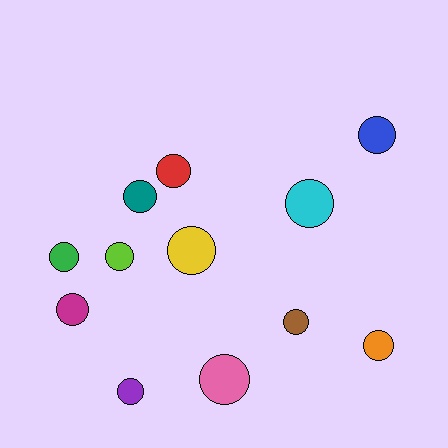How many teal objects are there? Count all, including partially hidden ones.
There is 1 teal object.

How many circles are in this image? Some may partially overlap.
There are 12 circles.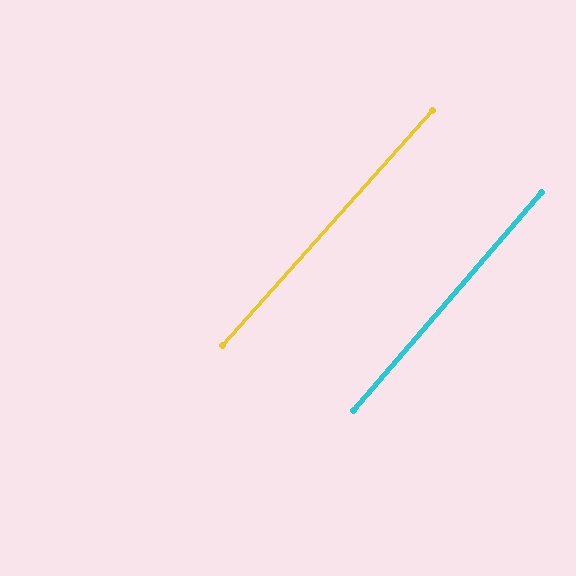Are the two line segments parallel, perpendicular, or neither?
Parallel — their directions differ by only 1.0°.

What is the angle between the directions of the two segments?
Approximately 1 degree.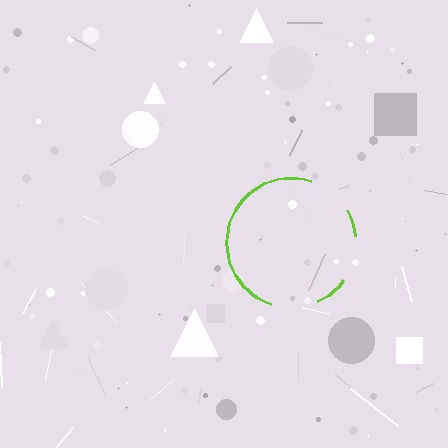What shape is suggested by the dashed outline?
The dashed outline suggests a circle.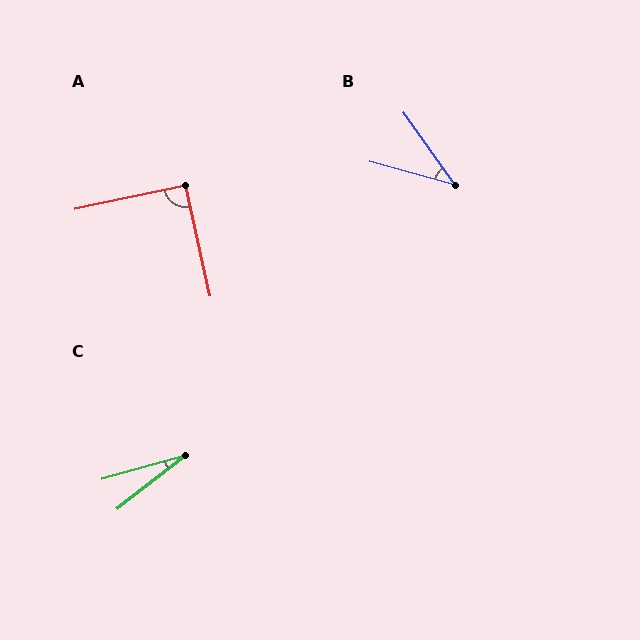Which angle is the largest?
A, at approximately 91 degrees.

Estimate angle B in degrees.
Approximately 39 degrees.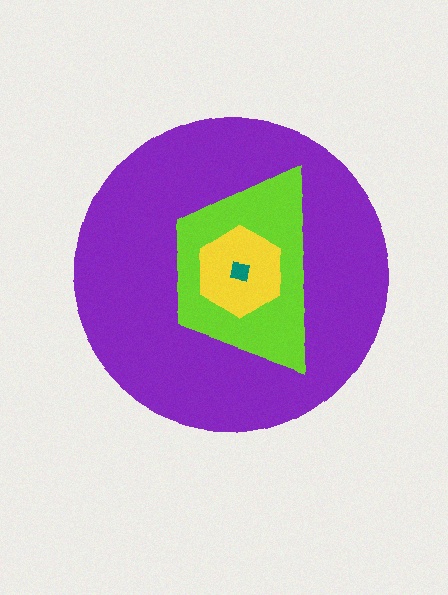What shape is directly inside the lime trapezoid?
The yellow hexagon.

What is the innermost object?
The teal square.